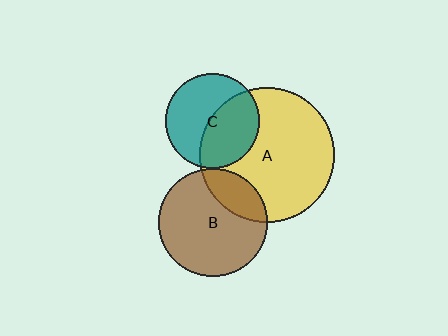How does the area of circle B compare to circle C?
Approximately 1.3 times.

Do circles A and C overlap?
Yes.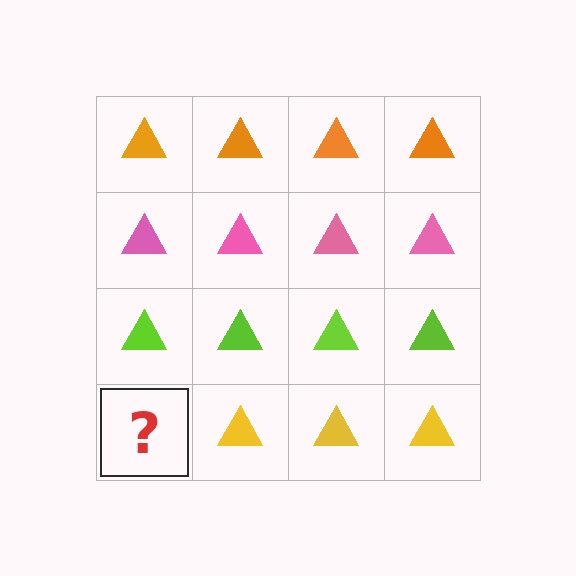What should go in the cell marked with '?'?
The missing cell should contain a yellow triangle.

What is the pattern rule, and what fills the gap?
The rule is that each row has a consistent color. The gap should be filled with a yellow triangle.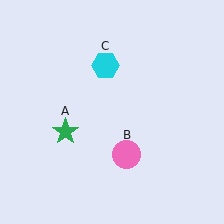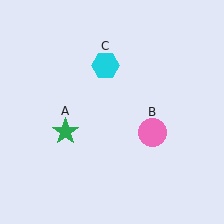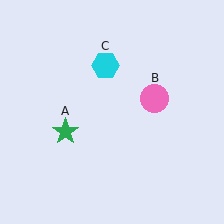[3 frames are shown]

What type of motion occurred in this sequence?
The pink circle (object B) rotated counterclockwise around the center of the scene.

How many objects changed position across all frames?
1 object changed position: pink circle (object B).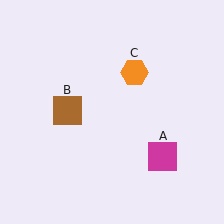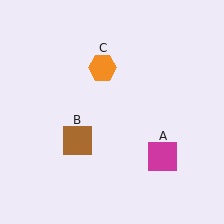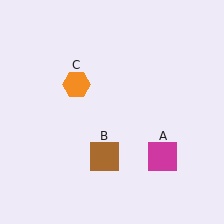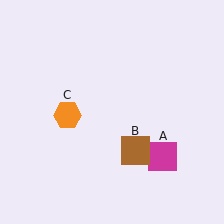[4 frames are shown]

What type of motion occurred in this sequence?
The brown square (object B), orange hexagon (object C) rotated counterclockwise around the center of the scene.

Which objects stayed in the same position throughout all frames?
Magenta square (object A) remained stationary.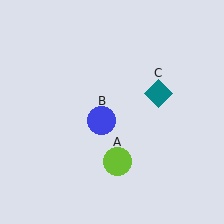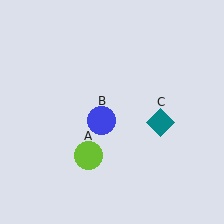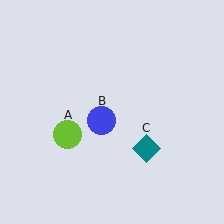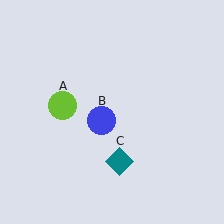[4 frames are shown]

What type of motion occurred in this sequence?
The lime circle (object A), teal diamond (object C) rotated clockwise around the center of the scene.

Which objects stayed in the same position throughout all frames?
Blue circle (object B) remained stationary.